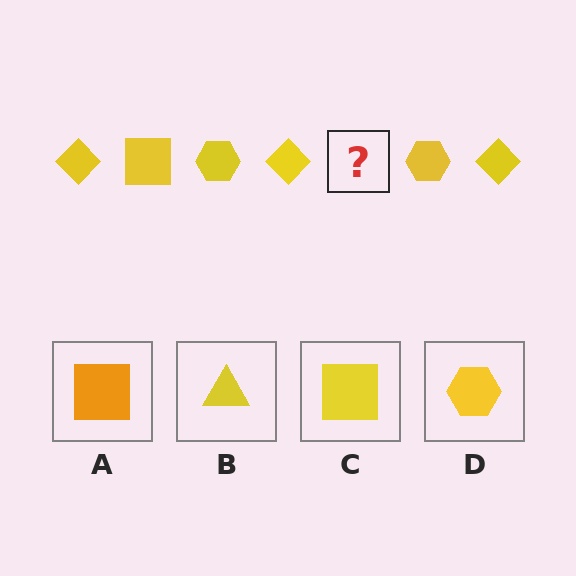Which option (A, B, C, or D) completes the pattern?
C.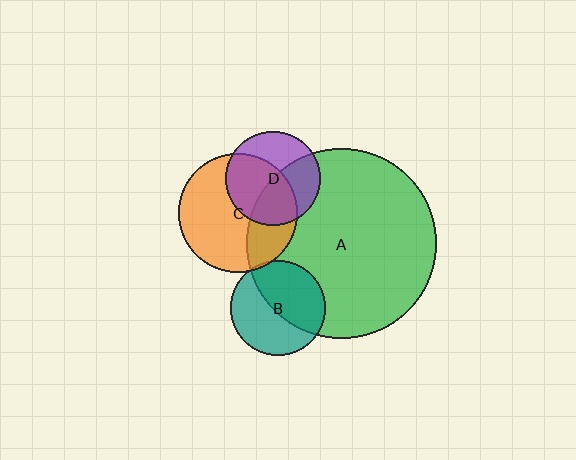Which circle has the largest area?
Circle A (green).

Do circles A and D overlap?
Yes.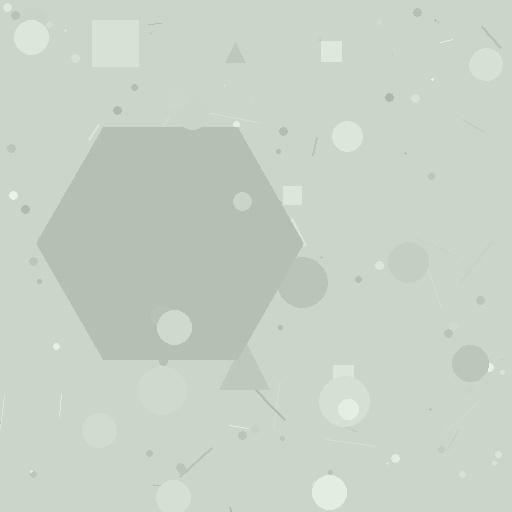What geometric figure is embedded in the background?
A hexagon is embedded in the background.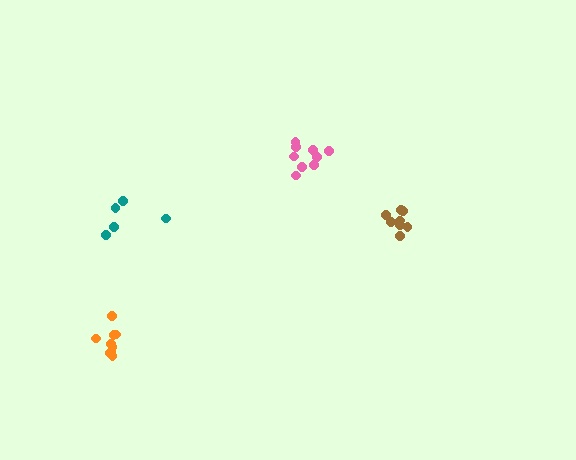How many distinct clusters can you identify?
There are 4 distinct clusters.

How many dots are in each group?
Group 1: 9 dots, Group 2: 8 dots, Group 3: 9 dots, Group 4: 5 dots (31 total).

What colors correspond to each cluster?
The clusters are colored: orange, brown, pink, teal.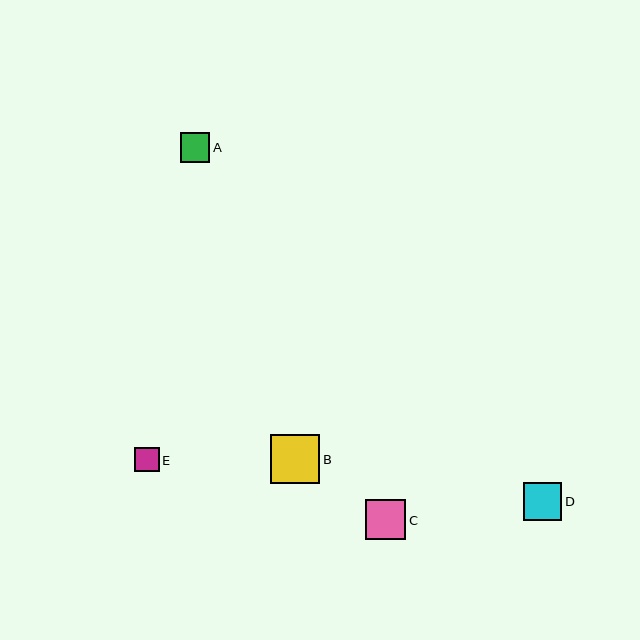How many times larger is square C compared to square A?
Square C is approximately 1.4 times the size of square A.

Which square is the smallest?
Square E is the smallest with a size of approximately 24 pixels.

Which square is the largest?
Square B is the largest with a size of approximately 49 pixels.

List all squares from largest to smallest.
From largest to smallest: B, C, D, A, E.